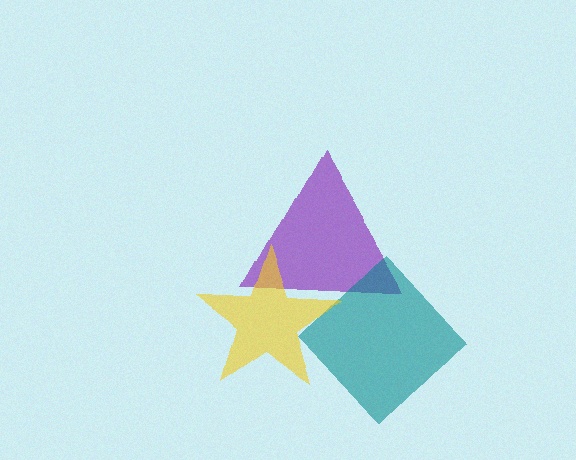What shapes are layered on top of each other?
The layered shapes are: a purple triangle, a teal diamond, a yellow star.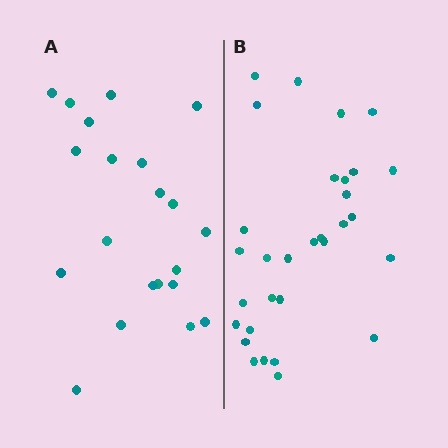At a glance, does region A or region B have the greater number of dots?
Region B (the right region) has more dots.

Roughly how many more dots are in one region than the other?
Region B has roughly 10 or so more dots than region A.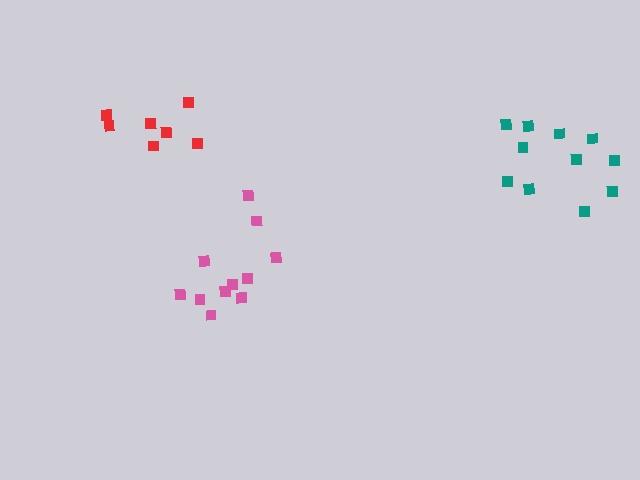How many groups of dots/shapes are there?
There are 3 groups.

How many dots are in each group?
Group 1: 11 dots, Group 2: 7 dots, Group 3: 11 dots (29 total).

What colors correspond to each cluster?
The clusters are colored: pink, red, teal.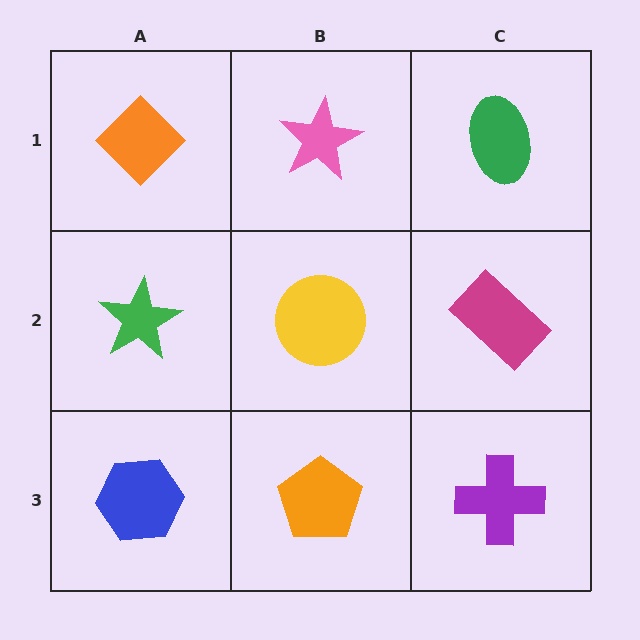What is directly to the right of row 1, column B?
A green ellipse.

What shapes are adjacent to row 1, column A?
A green star (row 2, column A), a pink star (row 1, column B).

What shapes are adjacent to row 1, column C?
A magenta rectangle (row 2, column C), a pink star (row 1, column B).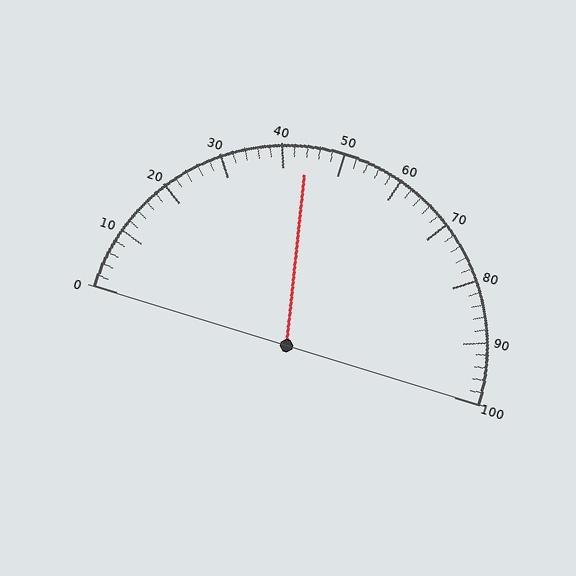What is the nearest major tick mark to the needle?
The nearest major tick mark is 40.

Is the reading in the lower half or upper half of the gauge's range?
The reading is in the lower half of the range (0 to 100).